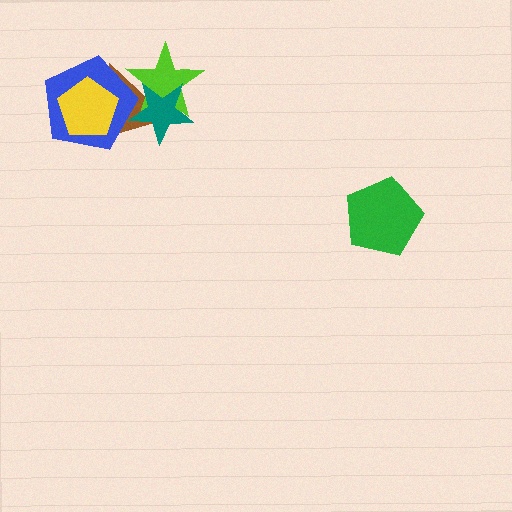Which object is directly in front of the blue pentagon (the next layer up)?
The lime star is directly in front of the blue pentagon.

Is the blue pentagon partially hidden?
Yes, it is partially covered by another shape.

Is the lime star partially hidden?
Yes, it is partially covered by another shape.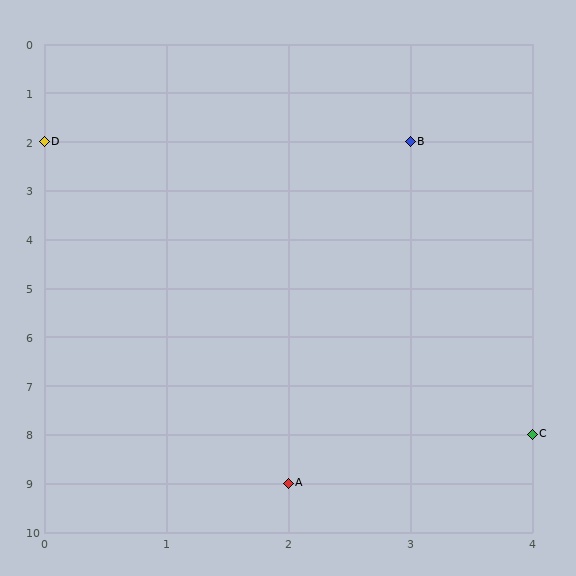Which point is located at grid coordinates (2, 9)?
Point A is at (2, 9).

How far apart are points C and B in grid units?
Points C and B are 1 column and 6 rows apart (about 6.1 grid units diagonally).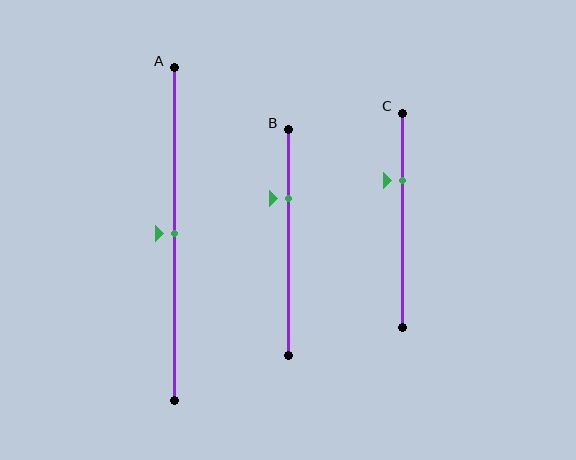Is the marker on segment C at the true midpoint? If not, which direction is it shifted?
No, the marker on segment C is shifted upward by about 19% of the segment length.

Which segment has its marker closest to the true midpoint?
Segment A has its marker closest to the true midpoint.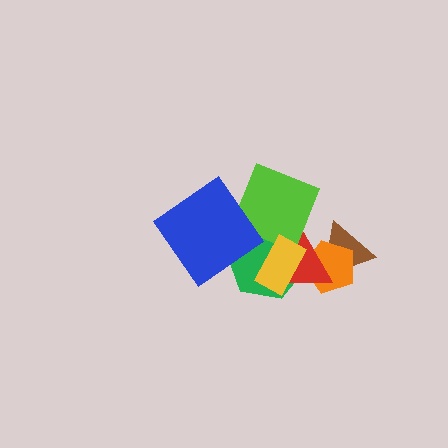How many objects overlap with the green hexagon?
4 objects overlap with the green hexagon.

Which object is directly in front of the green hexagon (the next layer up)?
The red triangle is directly in front of the green hexagon.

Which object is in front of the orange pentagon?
The red triangle is in front of the orange pentagon.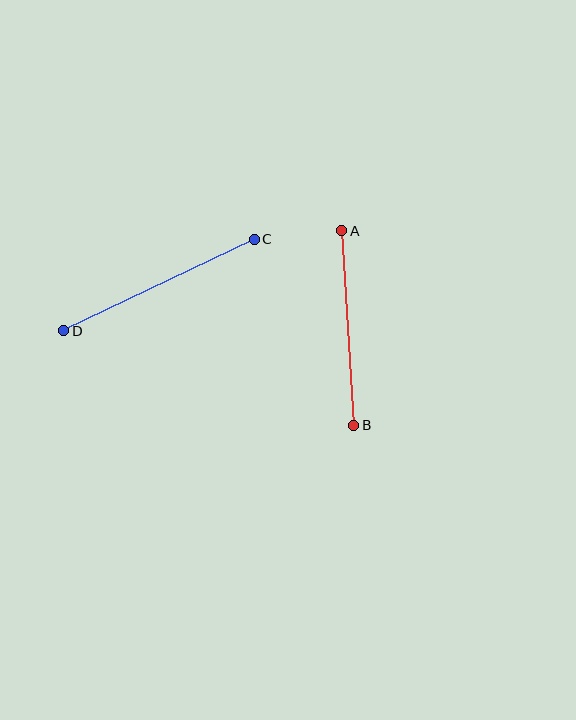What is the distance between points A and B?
The distance is approximately 195 pixels.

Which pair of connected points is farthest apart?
Points C and D are farthest apart.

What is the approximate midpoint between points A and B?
The midpoint is at approximately (348, 328) pixels.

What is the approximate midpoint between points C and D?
The midpoint is at approximately (159, 285) pixels.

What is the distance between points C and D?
The distance is approximately 211 pixels.